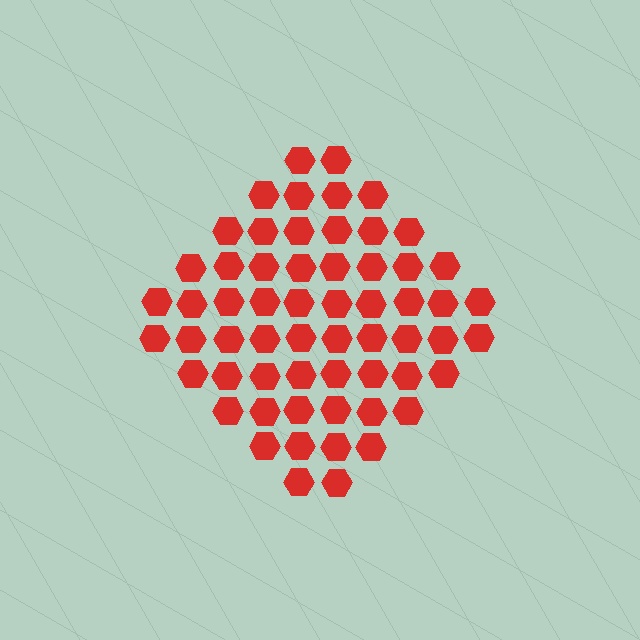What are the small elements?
The small elements are hexagons.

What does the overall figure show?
The overall figure shows a diamond.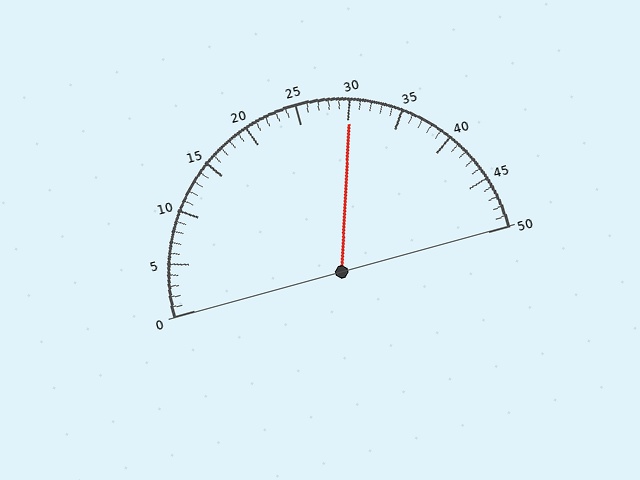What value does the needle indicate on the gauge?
The needle indicates approximately 30.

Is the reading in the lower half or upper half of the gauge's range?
The reading is in the upper half of the range (0 to 50).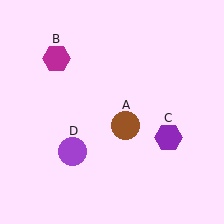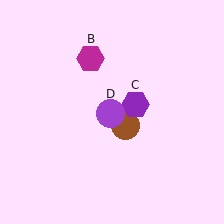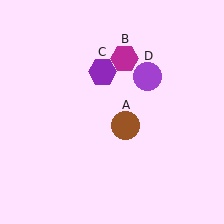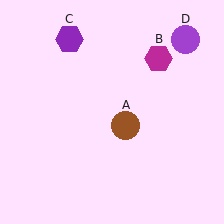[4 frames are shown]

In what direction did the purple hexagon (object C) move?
The purple hexagon (object C) moved up and to the left.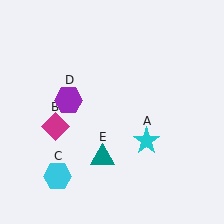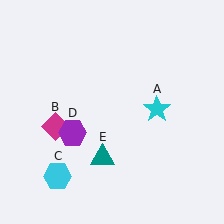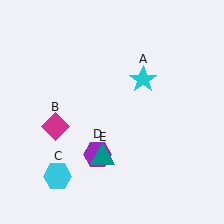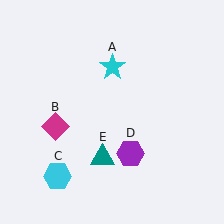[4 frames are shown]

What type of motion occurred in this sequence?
The cyan star (object A), purple hexagon (object D) rotated counterclockwise around the center of the scene.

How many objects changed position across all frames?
2 objects changed position: cyan star (object A), purple hexagon (object D).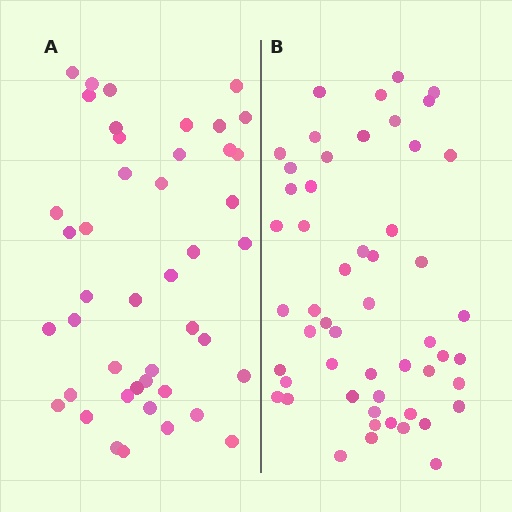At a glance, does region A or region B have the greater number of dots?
Region B (the right region) has more dots.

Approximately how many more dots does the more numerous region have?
Region B has roughly 8 or so more dots than region A.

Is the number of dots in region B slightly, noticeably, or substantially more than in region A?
Region B has only slightly more — the two regions are fairly close. The ratio is roughly 1.2 to 1.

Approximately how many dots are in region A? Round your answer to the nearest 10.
About 40 dots. (The exact count is 44, which rounds to 40.)